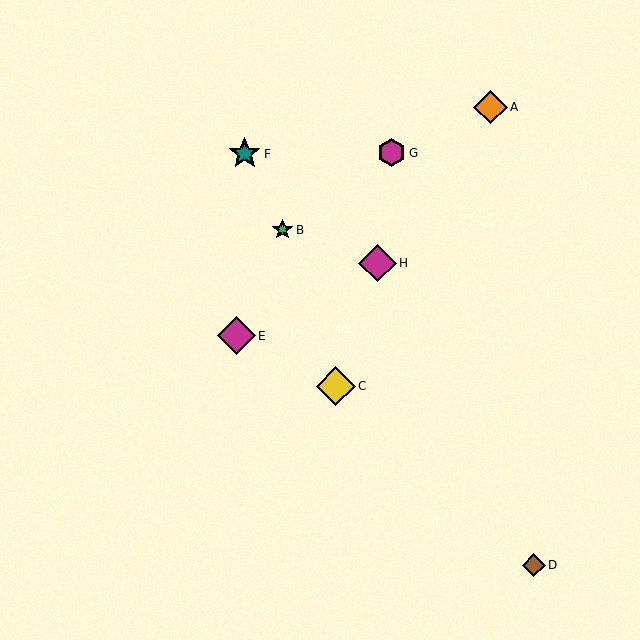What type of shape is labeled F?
Shape F is a teal star.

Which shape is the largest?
The yellow diamond (labeled C) is the largest.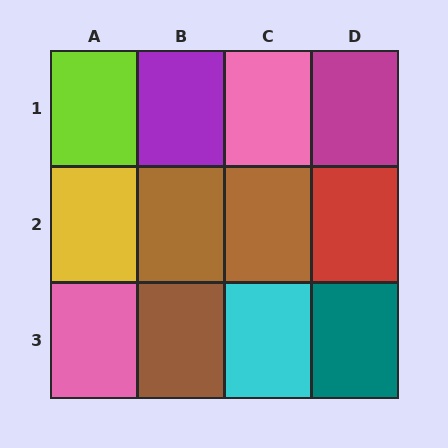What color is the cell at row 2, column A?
Yellow.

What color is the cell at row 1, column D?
Magenta.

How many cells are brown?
3 cells are brown.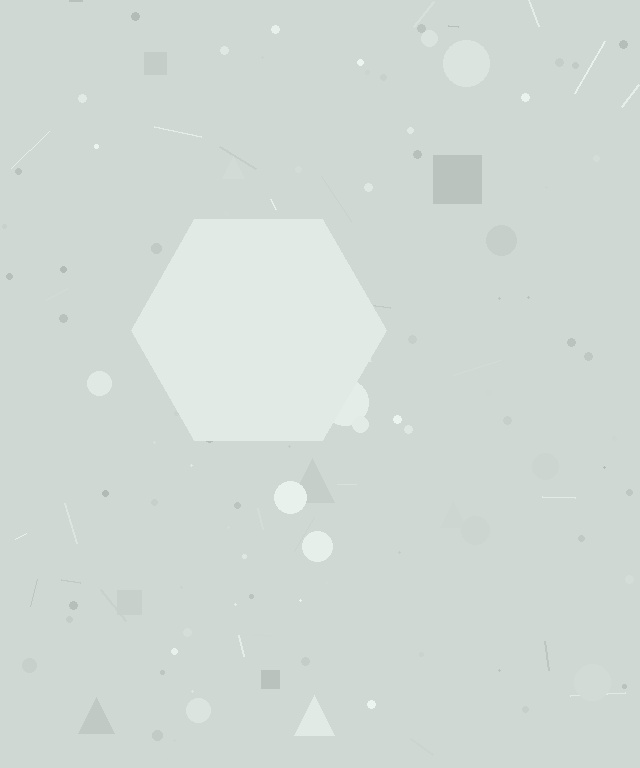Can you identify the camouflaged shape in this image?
The camouflaged shape is a hexagon.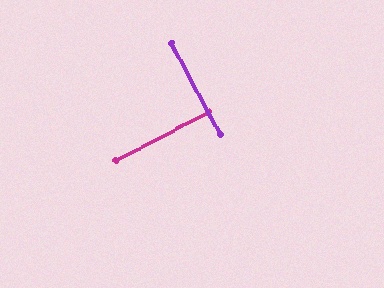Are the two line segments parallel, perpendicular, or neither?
Perpendicular — they meet at approximately 90°.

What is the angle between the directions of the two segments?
Approximately 90 degrees.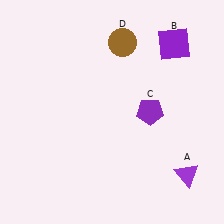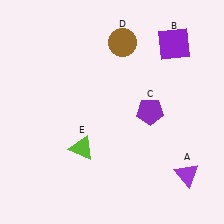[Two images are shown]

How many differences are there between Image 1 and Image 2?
There is 1 difference between the two images.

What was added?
A lime triangle (E) was added in Image 2.